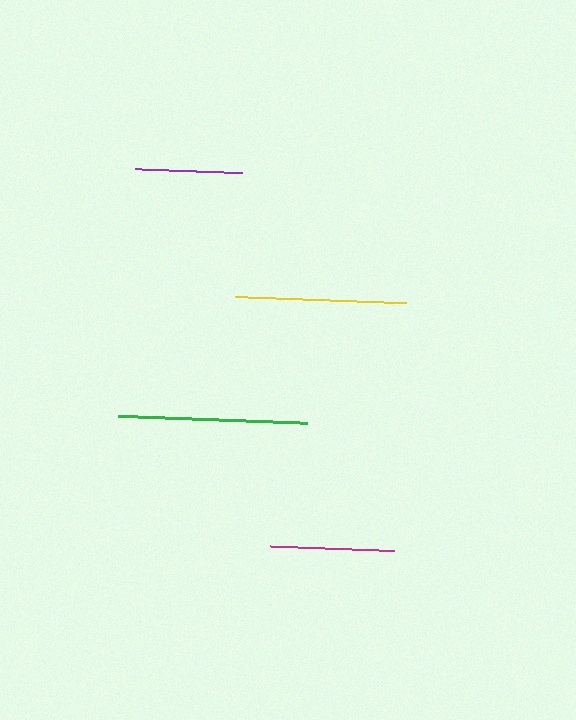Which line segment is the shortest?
The purple line is the shortest at approximately 107 pixels.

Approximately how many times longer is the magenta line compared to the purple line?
The magenta line is approximately 1.2 times the length of the purple line.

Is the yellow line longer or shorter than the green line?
The green line is longer than the yellow line.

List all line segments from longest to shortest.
From longest to shortest: green, yellow, magenta, purple.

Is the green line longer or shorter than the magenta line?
The green line is longer than the magenta line.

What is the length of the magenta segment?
The magenta segment is approximately 124 pixels long.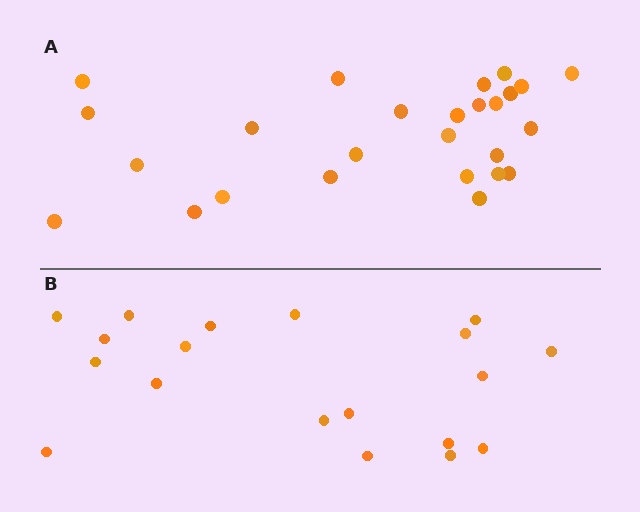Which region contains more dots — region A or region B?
Region A (the top region) has more dots.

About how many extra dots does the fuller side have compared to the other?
Region A has roughly 8 or so more dots than region B.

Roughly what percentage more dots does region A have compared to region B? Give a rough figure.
About 35% more.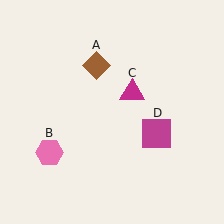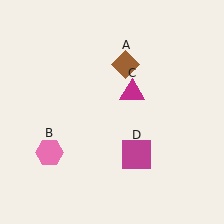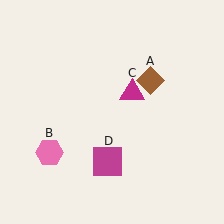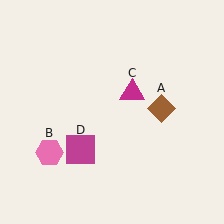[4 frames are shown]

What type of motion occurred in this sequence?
The brown diamond (object A), magenta square (object D) rotated clockwise around the center of the scene.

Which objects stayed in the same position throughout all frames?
Pink hexagon (object B) and magenta triangle (object C) remained stationary.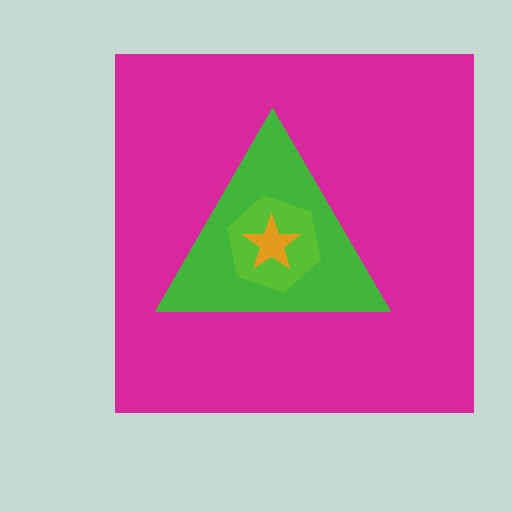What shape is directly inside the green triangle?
The lime hexagon.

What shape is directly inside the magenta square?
The green triangle.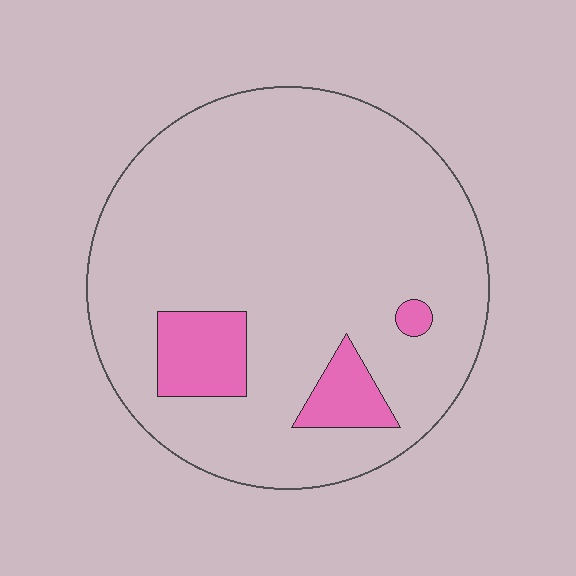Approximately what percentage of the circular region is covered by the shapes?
Approximately 10%.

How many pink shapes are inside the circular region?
3.